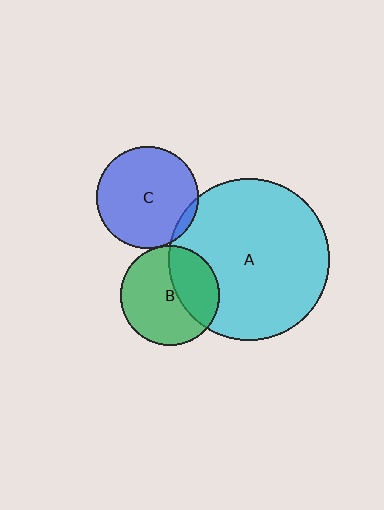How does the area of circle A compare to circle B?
Approximately 2.6 times.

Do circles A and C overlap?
Yes.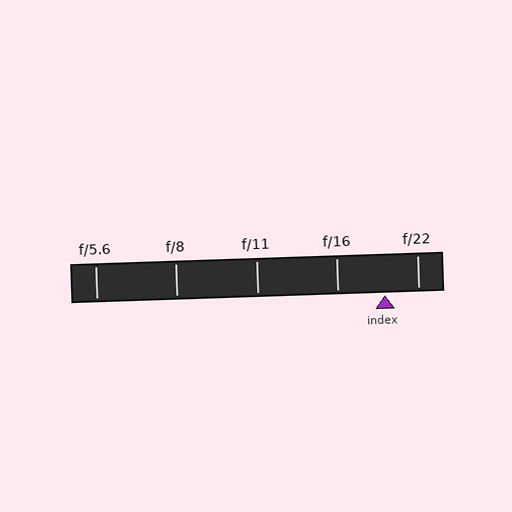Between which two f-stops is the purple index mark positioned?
The index mark is between f/16 and f/22.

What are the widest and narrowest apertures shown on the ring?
The widest aperture shown is f/5.6 and the narrowest is f/22.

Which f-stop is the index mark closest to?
The index mark is closest to f/22.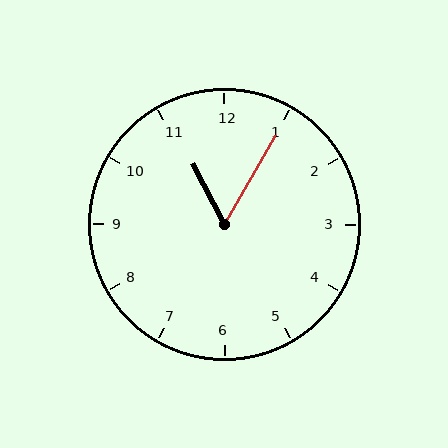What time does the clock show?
11:05.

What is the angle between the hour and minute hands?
Approximately 58 degrees.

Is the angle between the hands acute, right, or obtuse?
It is acute.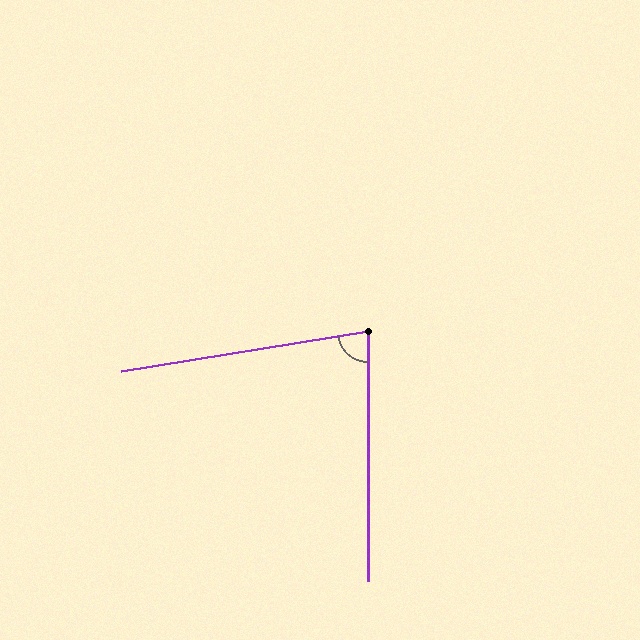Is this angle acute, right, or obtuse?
It is acute.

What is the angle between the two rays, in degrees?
Approximately 81 degrees.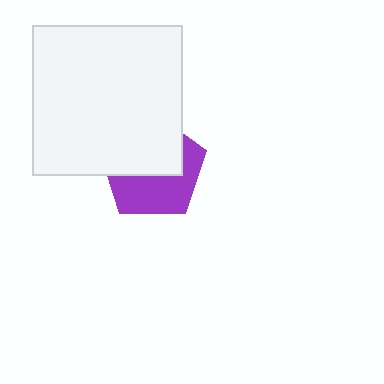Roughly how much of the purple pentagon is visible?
About half of it is visible (roughly 48%).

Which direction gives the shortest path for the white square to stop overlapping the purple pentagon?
Moving up gives the shortest separation.